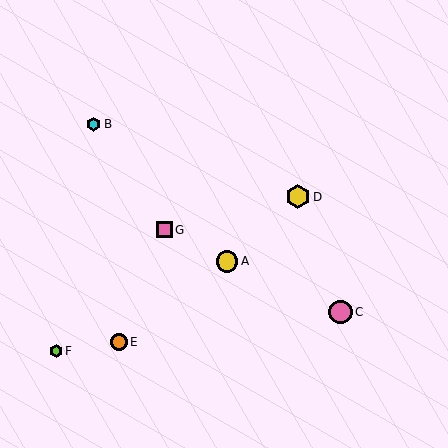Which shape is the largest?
The yellow hexagon (labeled D) is the largest.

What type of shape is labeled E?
Shape E is an orange circle.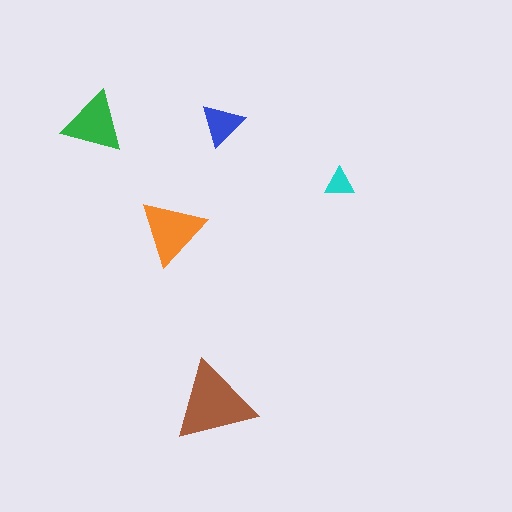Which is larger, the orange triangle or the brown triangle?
The brown one.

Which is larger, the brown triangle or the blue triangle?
The brown one.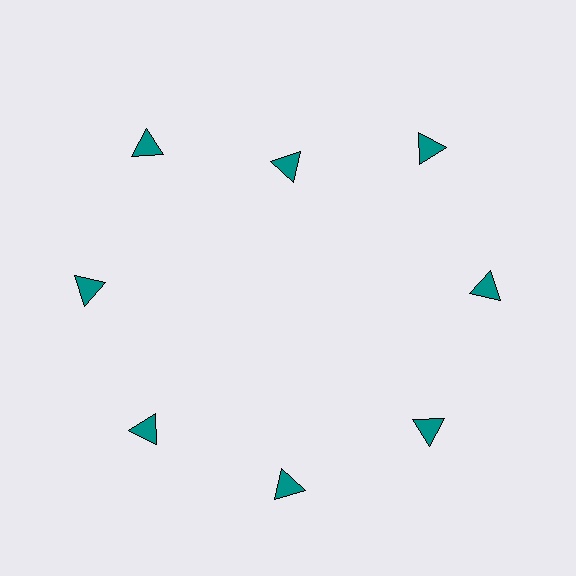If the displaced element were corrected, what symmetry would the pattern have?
It would have 8-fold rotational symmetry — the pattern would map onto itself every 45 degrees.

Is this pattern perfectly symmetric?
No. The 8 teal triangles are arranged in a ring, but one element near the 12 o'clock position is pulled inward toward the center, breaking the 8-fold rotational symmetry.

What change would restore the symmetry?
The symmetry would be restored by moving it outward, back onto the ring so that all 8 triangles sit at equal angles and equal distance from the center.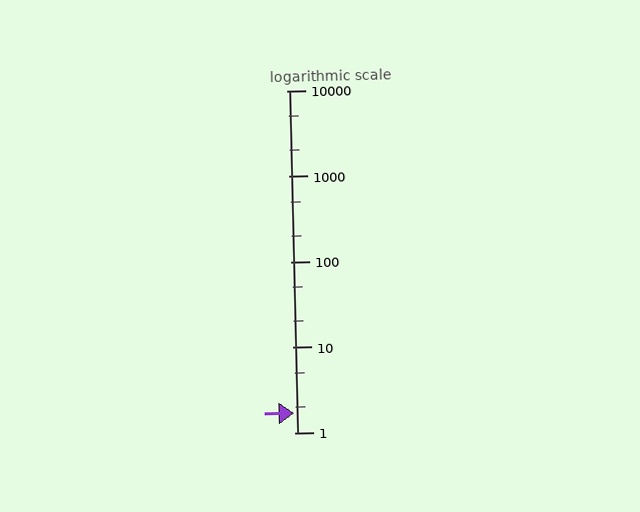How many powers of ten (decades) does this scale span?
The scale spans 4 decades, from 1 to 10000.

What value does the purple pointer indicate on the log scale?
The pointer indicates approximately 1.7.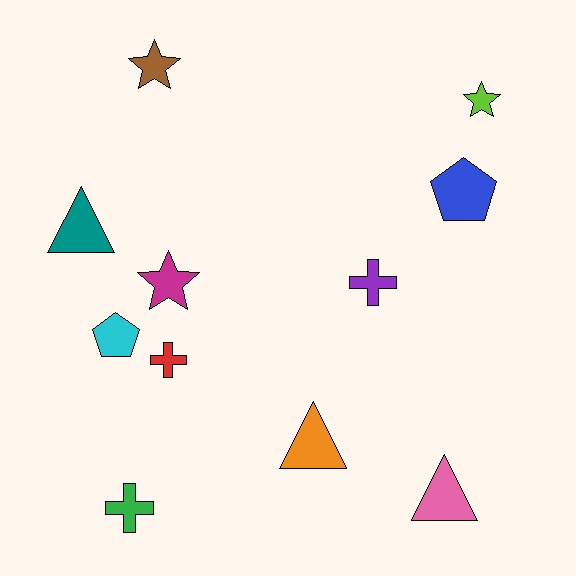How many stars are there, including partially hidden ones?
There are 3 stars.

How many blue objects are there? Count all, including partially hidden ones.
There is 1 blue object.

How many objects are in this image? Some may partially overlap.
There are 11 objects.